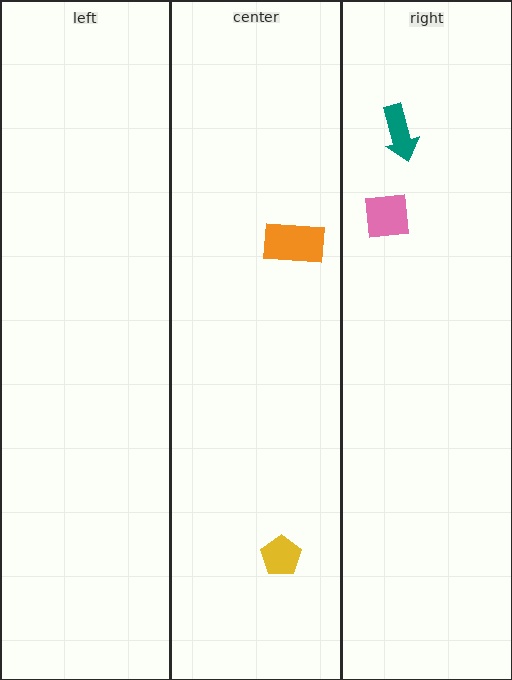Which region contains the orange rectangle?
The center region.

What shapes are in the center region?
The yellow pentagon, the orange rectangle.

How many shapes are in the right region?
2.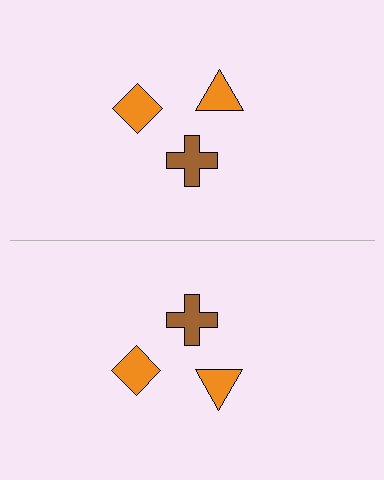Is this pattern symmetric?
Yes, this pattern has bilateral (reflection) symmetry.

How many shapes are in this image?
There are 6 shapes in this image.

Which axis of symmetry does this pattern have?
The pattern has a horizontal axis of symmetry running through the center of the image.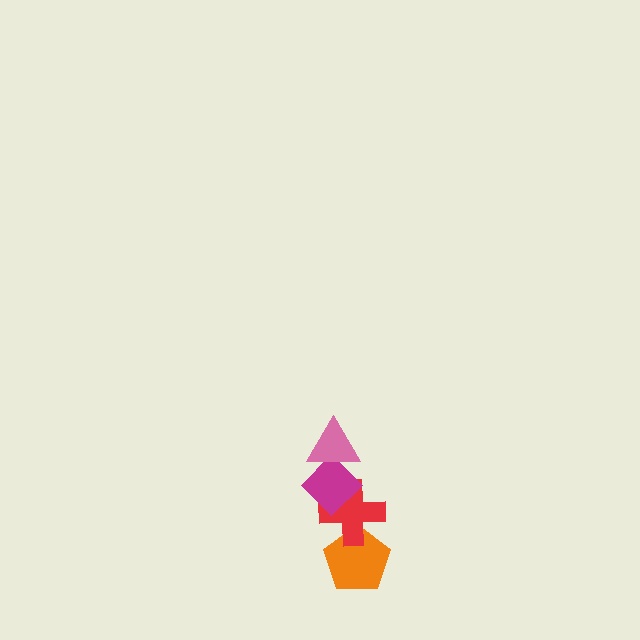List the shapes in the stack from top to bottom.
From top to bottom: the pink triangle, the magenta diamond, the red cross, the orange pentagon.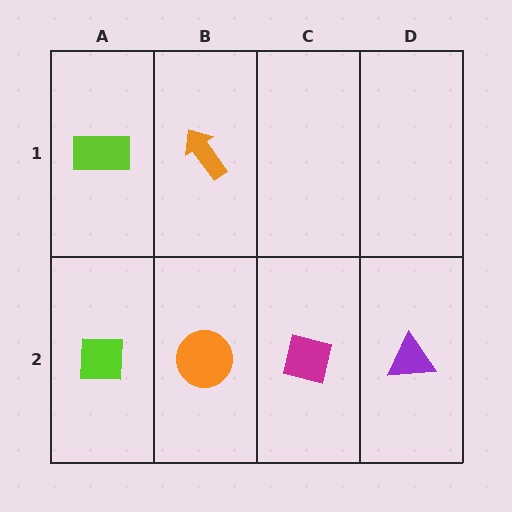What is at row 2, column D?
A purple triangle.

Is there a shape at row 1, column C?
No, that cell is empty.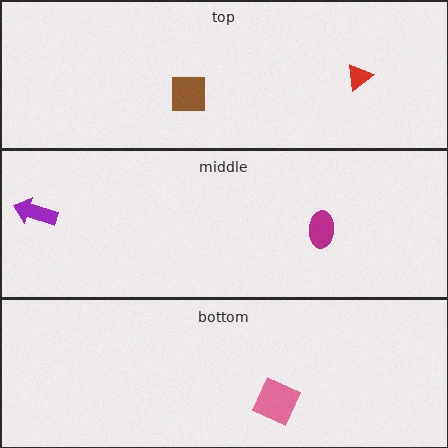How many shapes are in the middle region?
2.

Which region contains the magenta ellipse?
The middle region.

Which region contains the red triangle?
The top region.